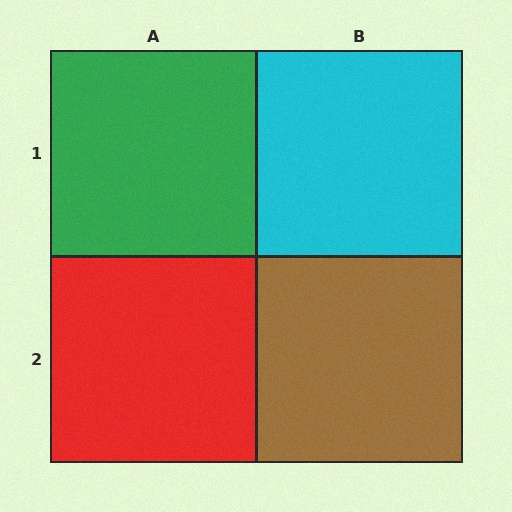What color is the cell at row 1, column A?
Green.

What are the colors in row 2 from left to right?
Red, brown.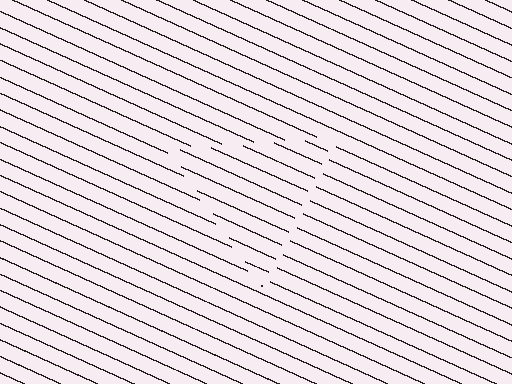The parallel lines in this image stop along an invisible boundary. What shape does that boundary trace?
An illusory triangle. The interior of the shape contains the same grating, shifted by half a period — the contour is defined by the phase discontinuity where line-ends from the inner and outer gratings abut.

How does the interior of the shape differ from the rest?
The interior of the shape contains the same grating, shifted by half a period — the contour is defined by the phase discontinuity where line-ends from the inner and outer gratings abut.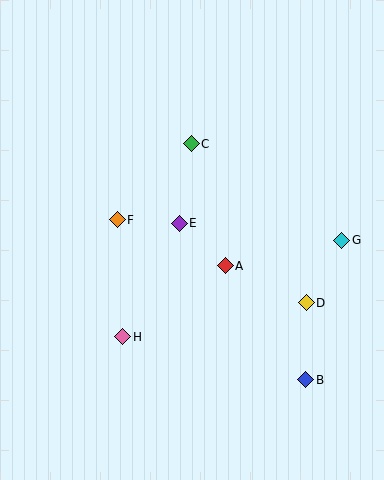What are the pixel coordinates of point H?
Point H is at (123, 337).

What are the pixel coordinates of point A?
Point A is at (225, 266).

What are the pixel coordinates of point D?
Point D is at (306, 303).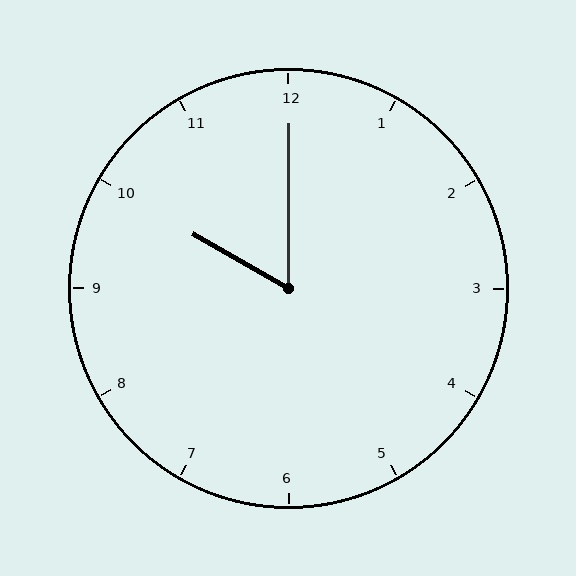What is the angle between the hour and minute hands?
Approximately 60 degrees.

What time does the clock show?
10:00.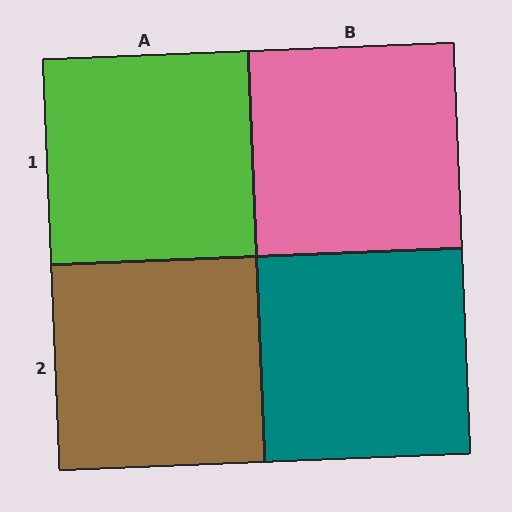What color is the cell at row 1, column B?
Pink.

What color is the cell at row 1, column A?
Lime.